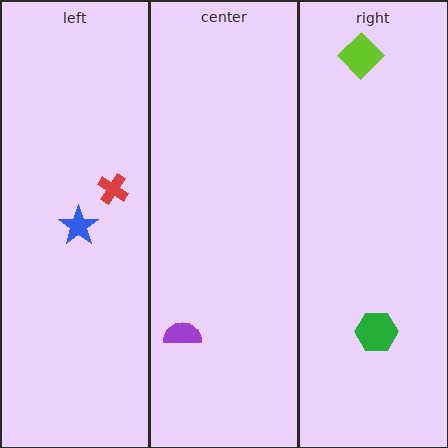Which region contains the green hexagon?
The right region.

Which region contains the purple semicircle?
The center region.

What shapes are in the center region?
The purple semicircle.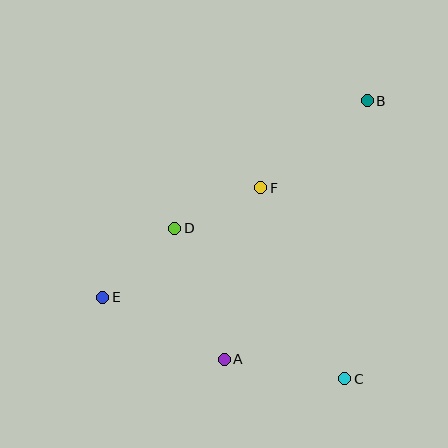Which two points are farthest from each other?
Points B and E are farthest from each other.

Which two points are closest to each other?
Points D and F are closest to each other.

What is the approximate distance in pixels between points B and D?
The distance between B and D is approximately 231 pixels.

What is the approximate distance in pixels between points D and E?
The distance between D and E is approximately 100 pixels.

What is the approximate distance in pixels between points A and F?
The distance between A and F is approximately 175 pixels.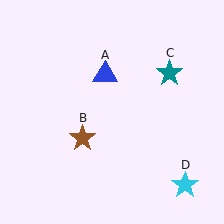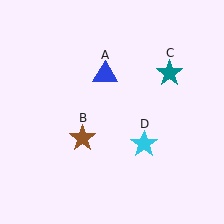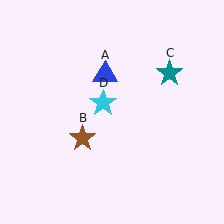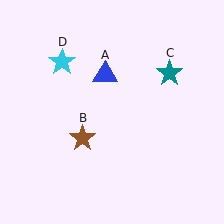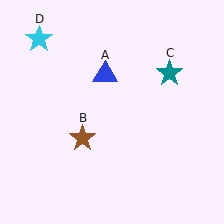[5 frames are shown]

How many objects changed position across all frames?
1 object changed position: cyan star (object D).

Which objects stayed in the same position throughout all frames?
Blue triangle (object A) and brown star (object B) and teal star (object C) remained stationary.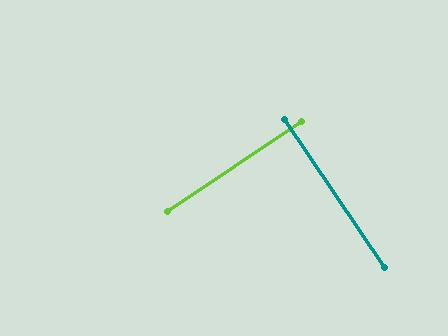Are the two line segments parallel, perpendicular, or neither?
Perpendicular — they meet at approximately 90°.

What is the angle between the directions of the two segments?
Approximately 90 degrees.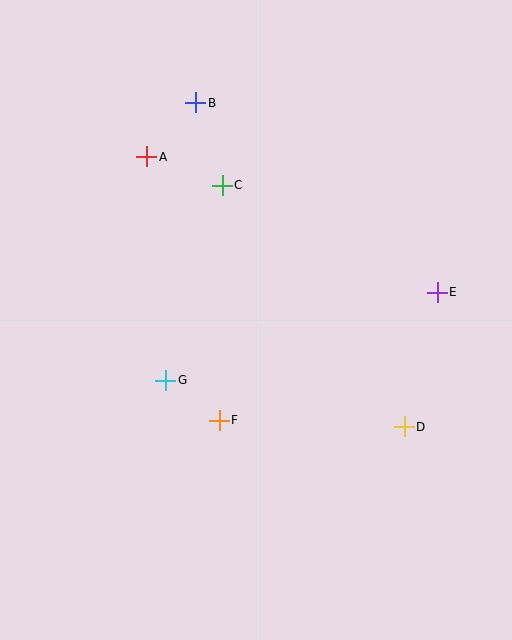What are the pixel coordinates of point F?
Point F is at (219, 420).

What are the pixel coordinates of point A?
Point A is at (147, 157).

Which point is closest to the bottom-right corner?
Point D is closest to the bottom-right corner.